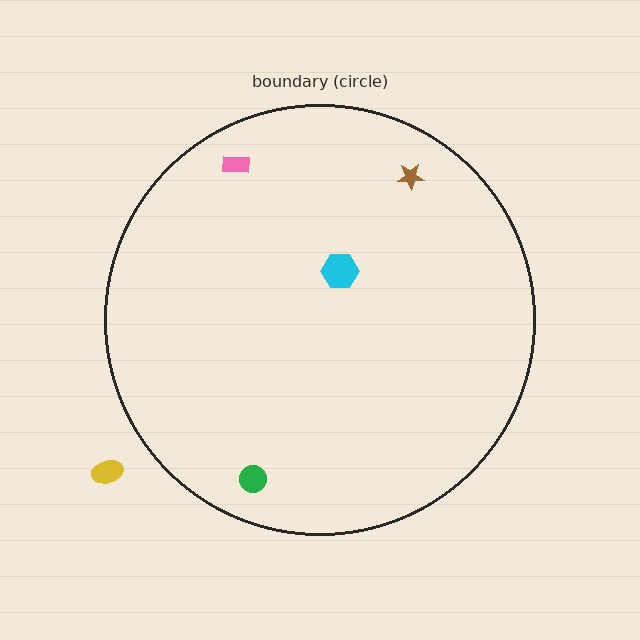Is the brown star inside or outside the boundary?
Inside.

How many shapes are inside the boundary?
4 inside, 1 outside.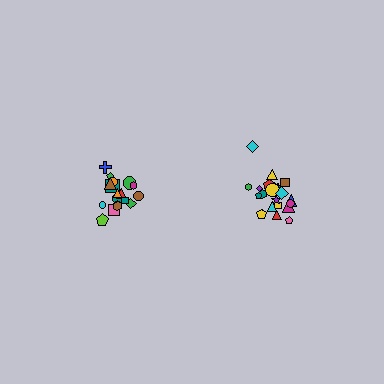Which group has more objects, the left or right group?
The right group.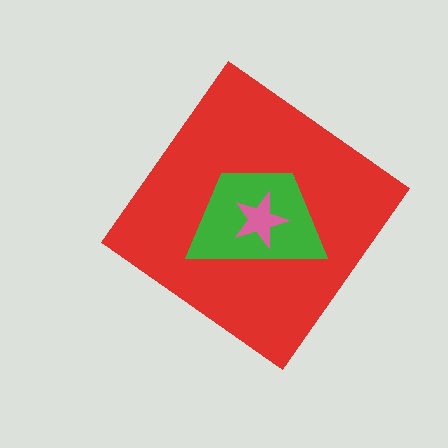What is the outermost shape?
The red diamond.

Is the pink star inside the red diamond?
Yes.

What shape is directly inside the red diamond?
The green trapezoid.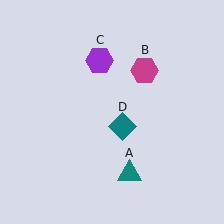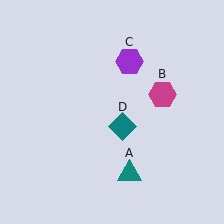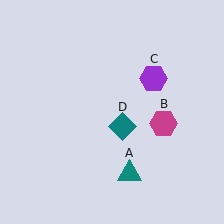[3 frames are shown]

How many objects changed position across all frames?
2 objects changed position: magenta hexagon (object B), purple hexagon (object C).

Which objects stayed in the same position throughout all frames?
Teal triangle (object A) and teal diamond (object D) remained stationary.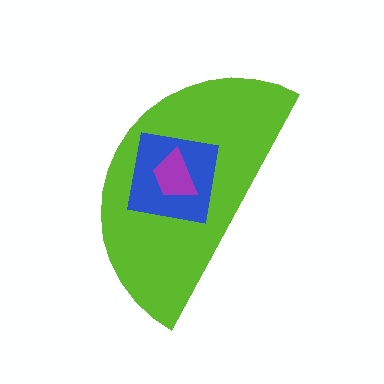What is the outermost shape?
The lime semicircle.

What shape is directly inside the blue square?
The purple trapezoid.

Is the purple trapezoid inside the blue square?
Yes.